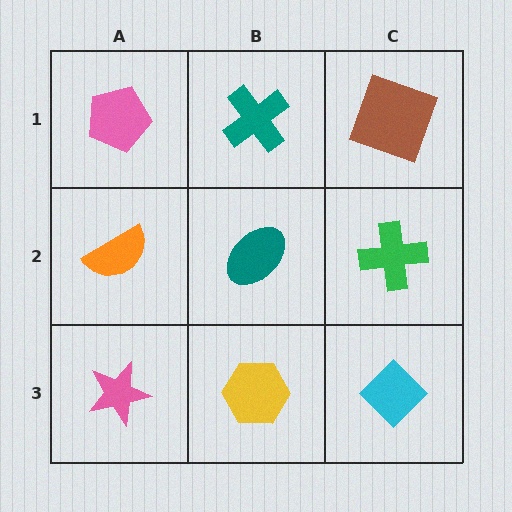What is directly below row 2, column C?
A cyan diamond.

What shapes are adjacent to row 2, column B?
A teal cross (row 1, column B), a yellow hexagon (row 3, column B), an orange semicircle (row 2, column A), a green cross (row 2, column C).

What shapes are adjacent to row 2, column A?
A pink pentagon (row 1, column A), a pink star (row 3, column A), a teal ellipse (row 2, column B).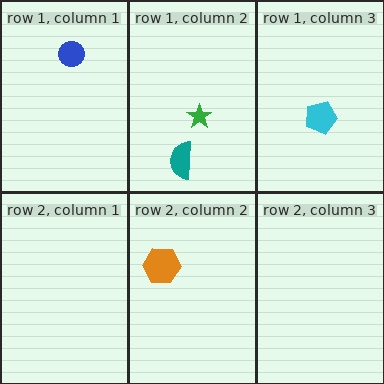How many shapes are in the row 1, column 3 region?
1.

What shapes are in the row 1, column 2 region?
The teal semicircle, the green star.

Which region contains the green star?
The row 1, column 2 region.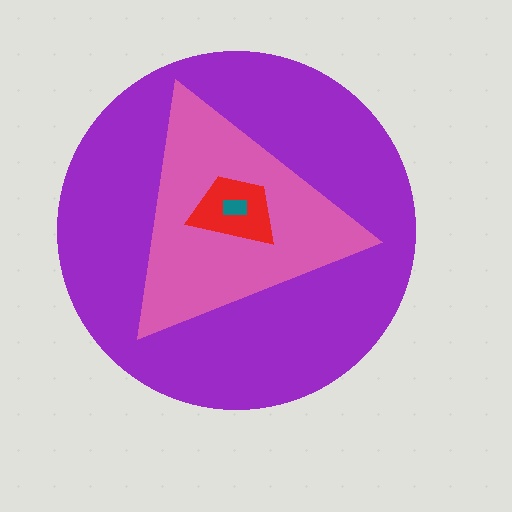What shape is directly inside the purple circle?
The pink triangle.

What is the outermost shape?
The purple circle.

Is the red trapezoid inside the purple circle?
Yes.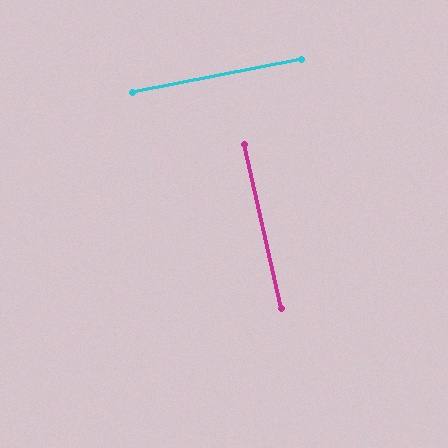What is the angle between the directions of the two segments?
Approximately 88 degrees.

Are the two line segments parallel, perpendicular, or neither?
Perpendicular — they meet at approximately 88°.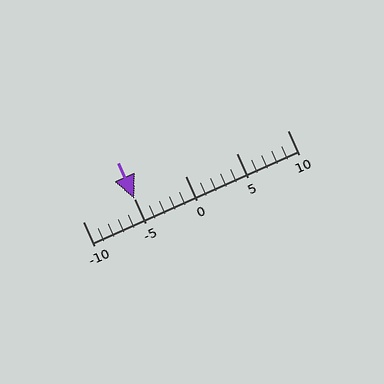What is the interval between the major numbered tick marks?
The major tick marks are spaced 5 units apart.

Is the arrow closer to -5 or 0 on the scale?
The arrow is closer to -5.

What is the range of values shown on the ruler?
The ruler shows values from -10 to 10.